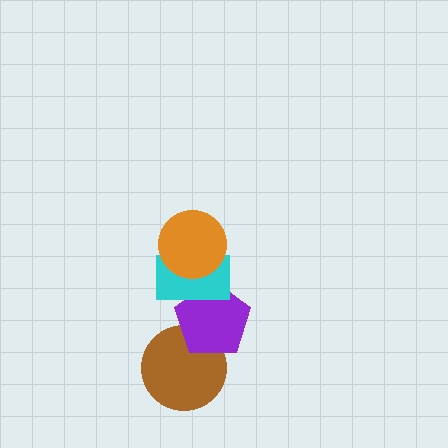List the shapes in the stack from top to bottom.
From top to bottom: the orange circle, the cyan rectangle, the purple pentagon, the brown circle.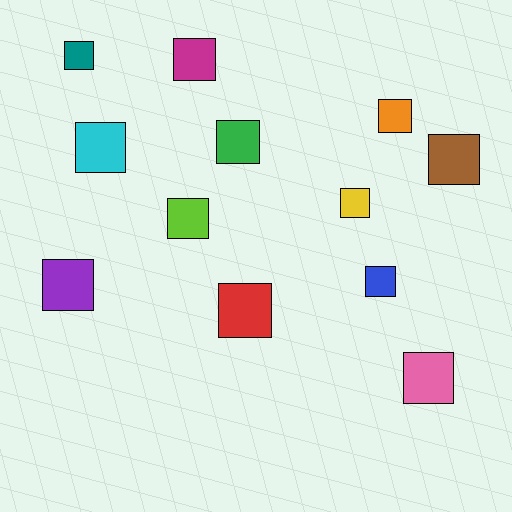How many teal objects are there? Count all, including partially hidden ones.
There is 1 teal object.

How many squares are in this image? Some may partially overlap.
There are 12 squares.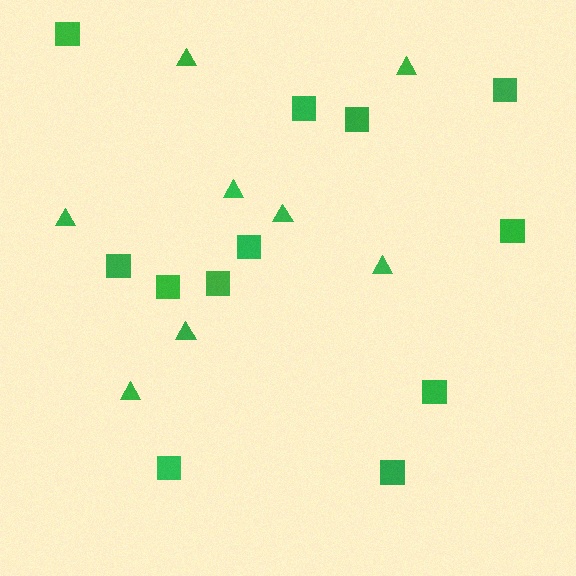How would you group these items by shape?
There are 2 groups: one group of triangles (8) and one group of squares (12).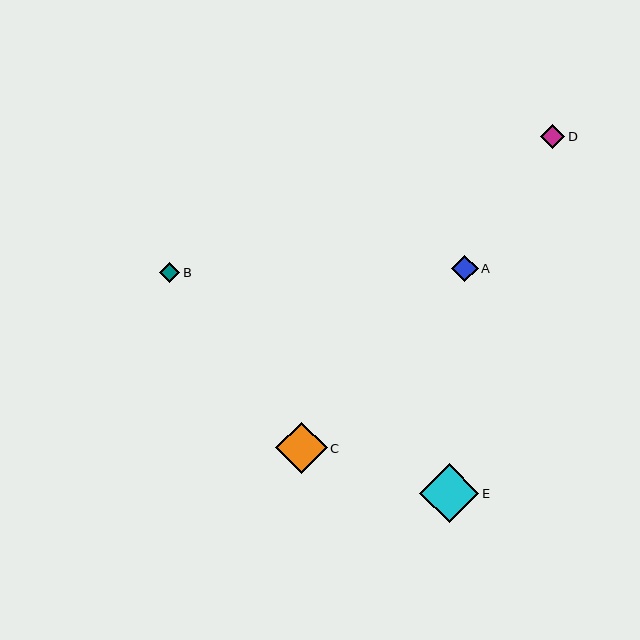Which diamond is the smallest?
Diamond B is the smallest with a size of approximately 20 pixels.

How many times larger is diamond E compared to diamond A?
Diamond E is approximately 2.2 times the size of diamond A.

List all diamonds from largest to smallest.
From largest to smallest: E, C, A, D, B.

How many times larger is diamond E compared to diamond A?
Diamond E is approximately 2.2 times the size of diamond A.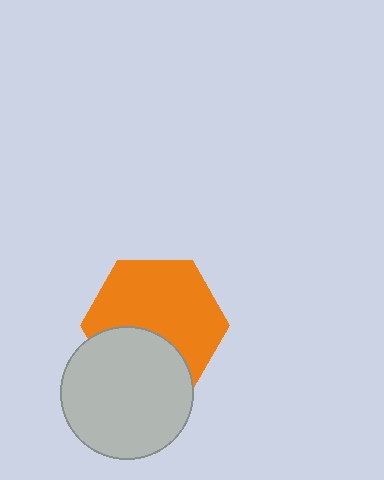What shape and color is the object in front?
The object in front is a light gray circle.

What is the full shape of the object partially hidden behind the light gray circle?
The partially hidden object is an orange hexagon.